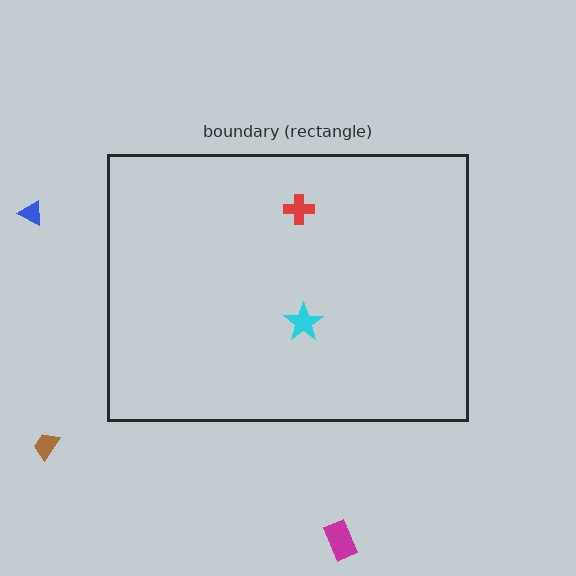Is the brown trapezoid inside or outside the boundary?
Outside.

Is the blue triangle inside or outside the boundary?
Outside.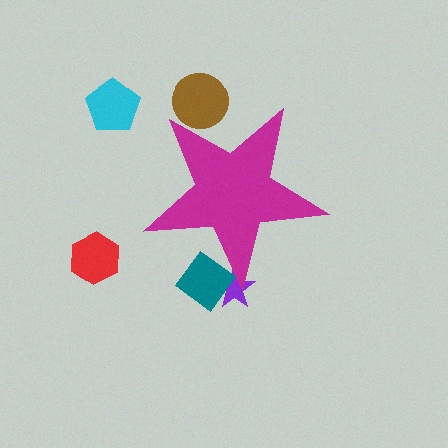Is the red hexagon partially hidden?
No, the red hexagon is fully visible.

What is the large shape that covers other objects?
A magenta star.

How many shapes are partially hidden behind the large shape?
3 shapes are partially hidden.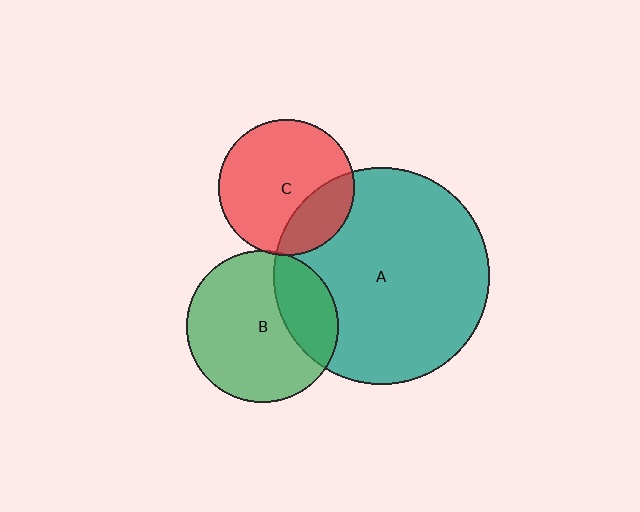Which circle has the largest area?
Circle A (teal).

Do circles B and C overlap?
Yes.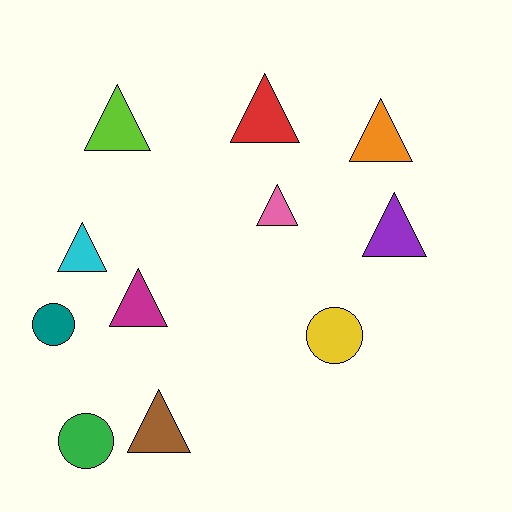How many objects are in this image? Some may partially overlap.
There are 11 objects.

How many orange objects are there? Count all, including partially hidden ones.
There is 1 orange object.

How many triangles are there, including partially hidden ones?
There are 8 triangles.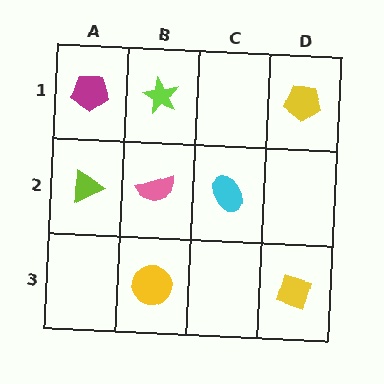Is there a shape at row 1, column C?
No, that cell is empty.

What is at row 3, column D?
A yellow diamond.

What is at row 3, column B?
A yellow circle.